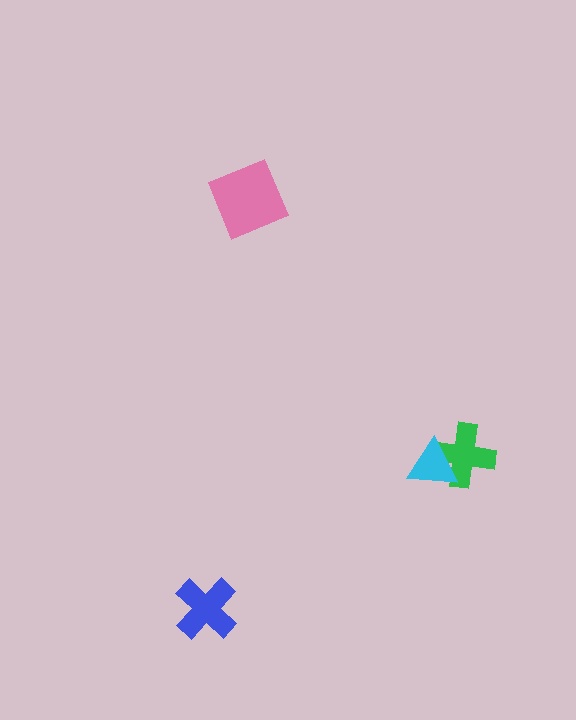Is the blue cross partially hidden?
No, no other shape covers it.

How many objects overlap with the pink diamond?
0 objects overlap with the pink diamond.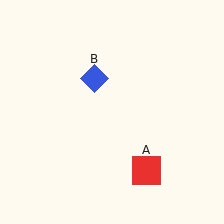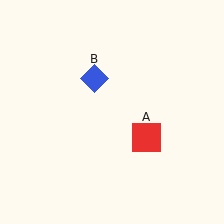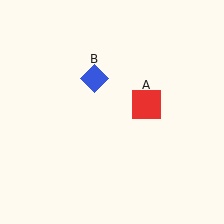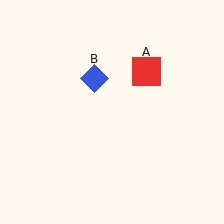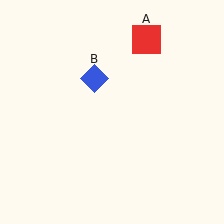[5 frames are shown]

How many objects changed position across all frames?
1 object changed position: red square (object A).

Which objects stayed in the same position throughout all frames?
Blue diamond (object B) remained stationary.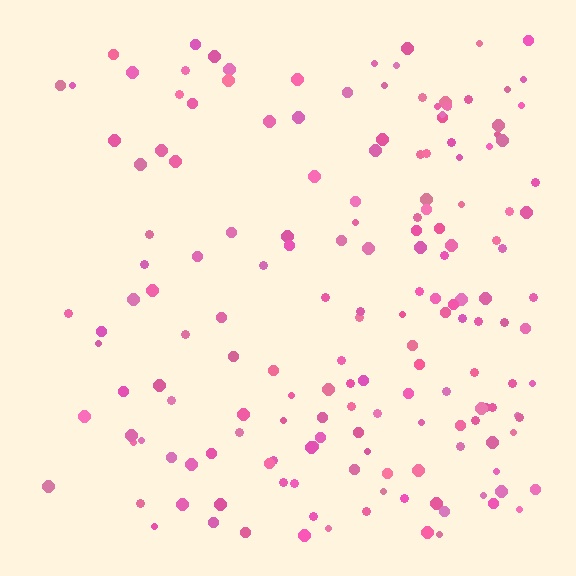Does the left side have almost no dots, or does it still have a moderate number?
Still a moderate number, just noticeably fewer than the right.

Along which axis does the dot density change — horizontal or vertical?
Horizontal.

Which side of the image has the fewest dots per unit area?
The left.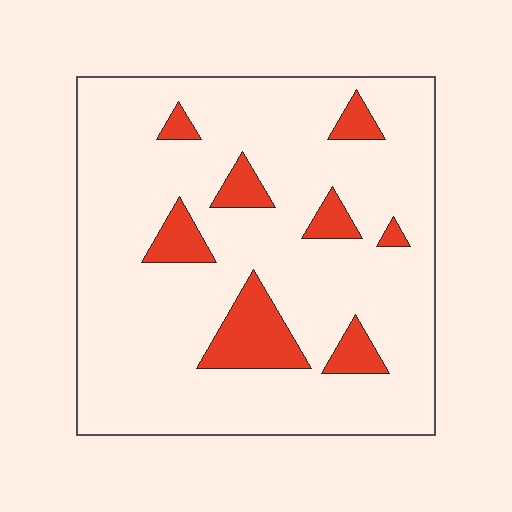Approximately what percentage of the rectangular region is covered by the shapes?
Approximately 15%.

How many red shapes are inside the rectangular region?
8.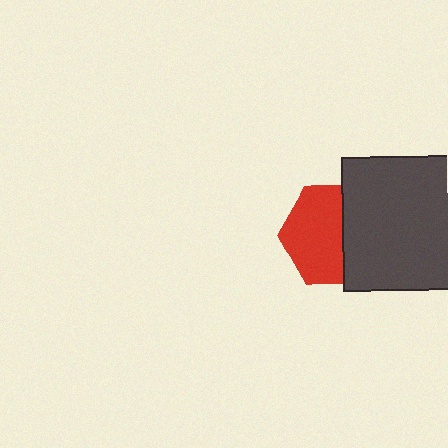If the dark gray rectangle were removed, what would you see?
You would see the complete red hexagon.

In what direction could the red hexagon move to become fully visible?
The red hexagon could move left. That would shift it out from behind the dark gray rectangle entirely.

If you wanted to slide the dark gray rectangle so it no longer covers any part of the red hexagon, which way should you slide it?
Slide it right — that is the most direct way to separate the two shapes.